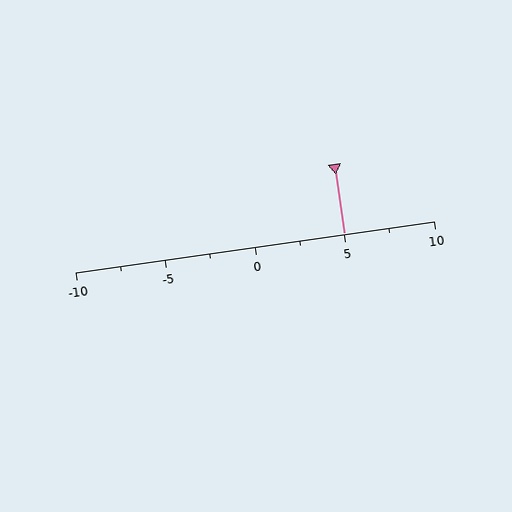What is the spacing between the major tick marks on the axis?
The major ticks are spaced 5 apart.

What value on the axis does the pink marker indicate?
The marker indicates approximately 5.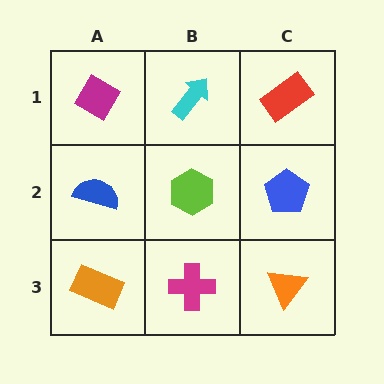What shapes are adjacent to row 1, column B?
A lime hexagon (row 2, column B), a magenta diamond (row 1, column A), a red rectangle (row 1, column C).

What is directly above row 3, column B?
A lime hexagon.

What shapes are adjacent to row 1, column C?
A blue pentagon (row 2, column C), a cyan arrow (row 1, column B).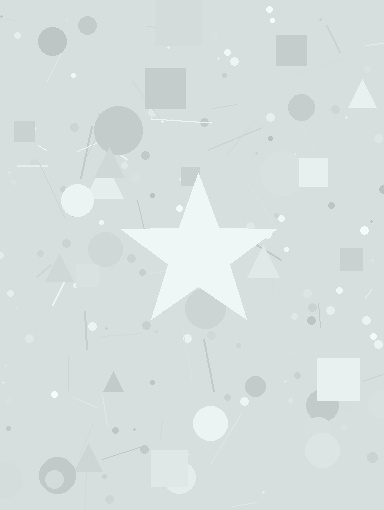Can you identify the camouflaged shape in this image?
The camouflaged shape is a star.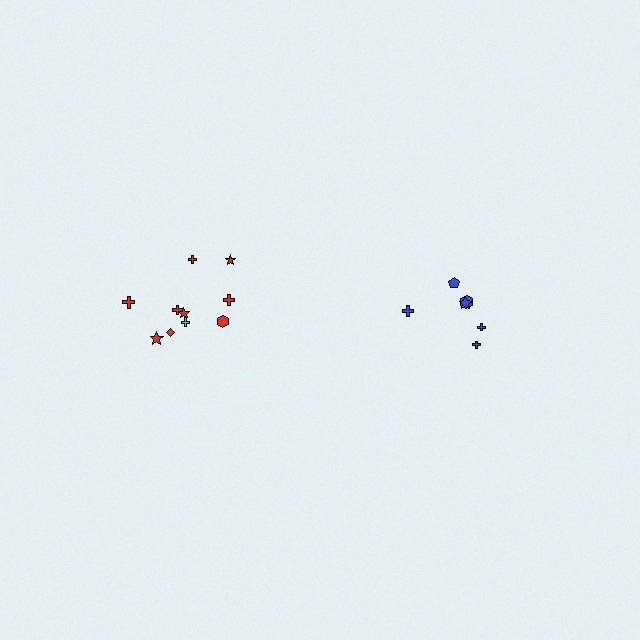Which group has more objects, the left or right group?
The left group.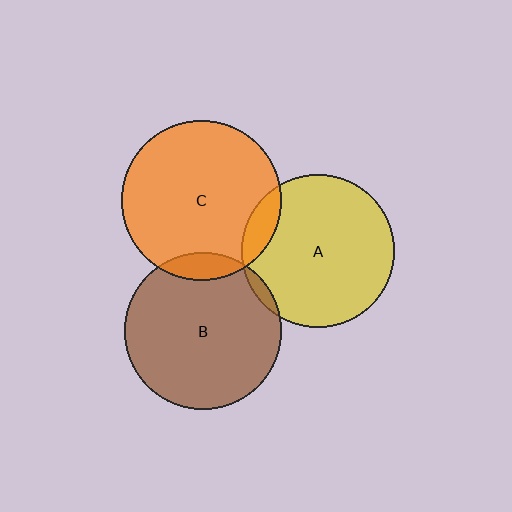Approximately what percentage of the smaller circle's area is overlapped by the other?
Approximately 10%.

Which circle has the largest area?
Circle C (orange).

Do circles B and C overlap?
Yes.